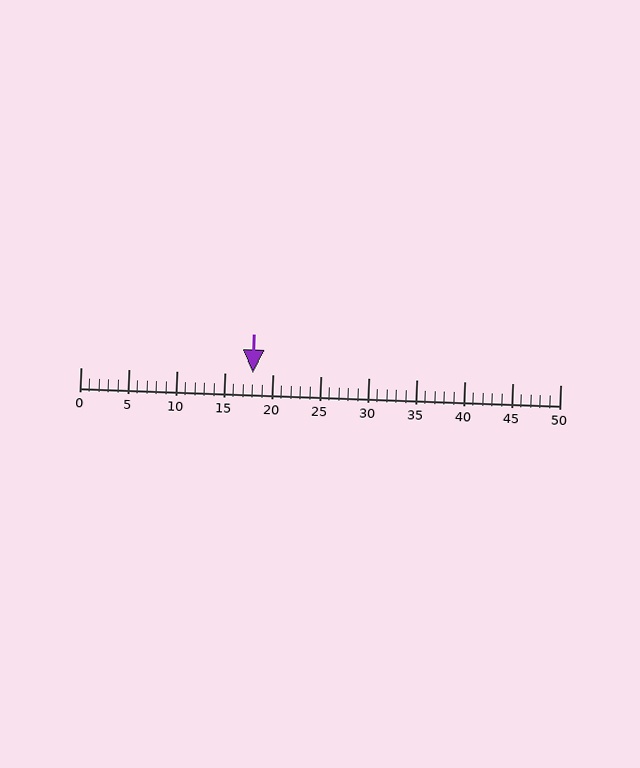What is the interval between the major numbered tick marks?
The major tick marks are spaced 5 units apart.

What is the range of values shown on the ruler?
The ruler shows values from 0 to 50.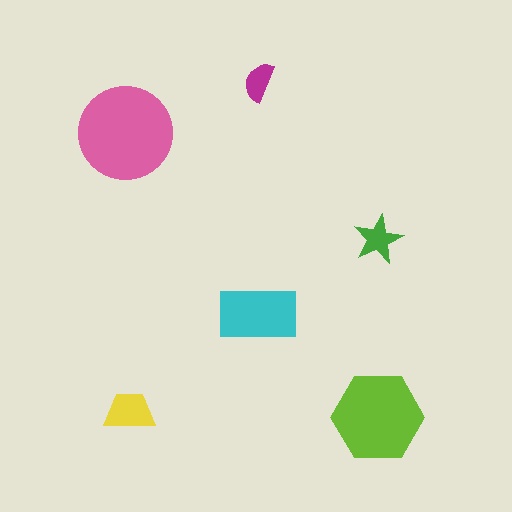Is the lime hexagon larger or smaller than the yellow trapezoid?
Larger.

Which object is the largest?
The pink circle.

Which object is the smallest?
The magenta semicircle.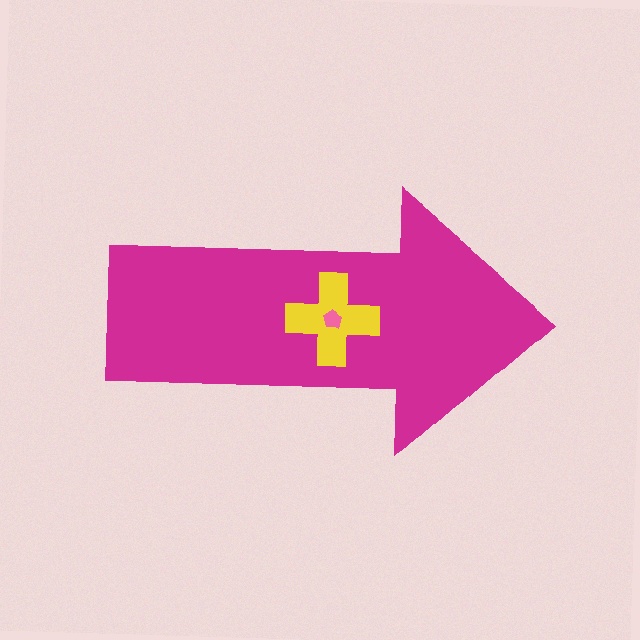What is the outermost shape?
The magenta arrow.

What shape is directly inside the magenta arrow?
The yellow cross.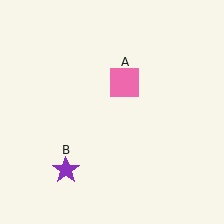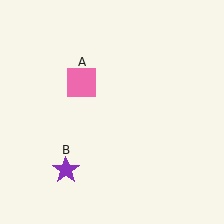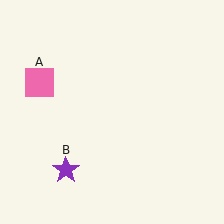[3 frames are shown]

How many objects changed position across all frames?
1 object changed position: pink square (object A).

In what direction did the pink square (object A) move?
The pink square (object A) moved left.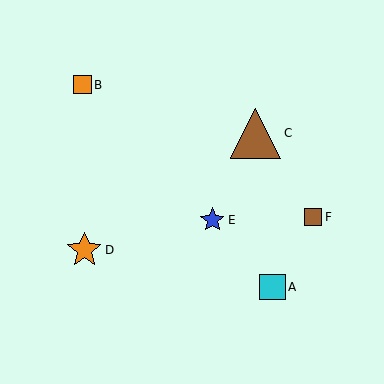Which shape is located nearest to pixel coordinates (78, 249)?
The orange star (labeled D) at (84, 250) is nearest to that location.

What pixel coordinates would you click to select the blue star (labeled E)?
Click at (212, 220) to select the blue star E.